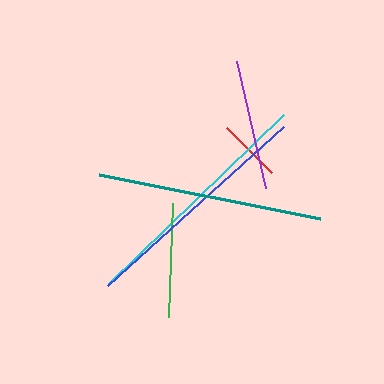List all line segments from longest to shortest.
From longest to shortest: cyan, blue, teal, purple, green, red.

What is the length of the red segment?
The red segment is approximately 64 pixels long.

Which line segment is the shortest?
The red line is the shortest at approximately 64 pixels.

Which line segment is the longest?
The cyan line is the longest at approximately 243 pixels.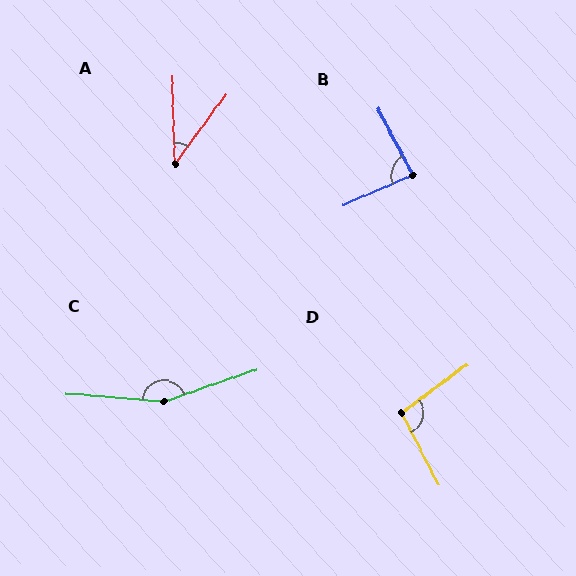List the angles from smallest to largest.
A (38°), B (86°), D (99°), C (157°).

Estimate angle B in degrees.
Approximately 86 degrees.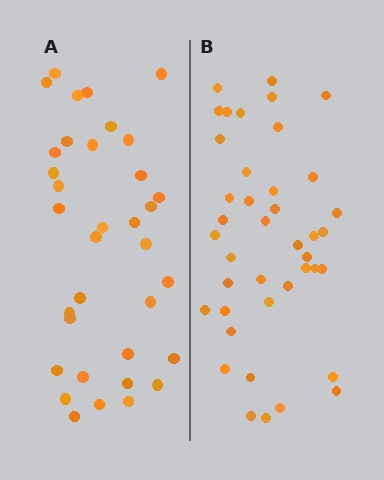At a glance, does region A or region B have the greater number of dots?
Region B (the right region) has more dots.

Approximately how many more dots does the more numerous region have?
Region B has about 6 more dots than region A.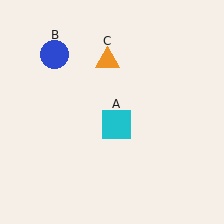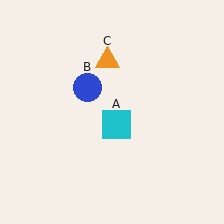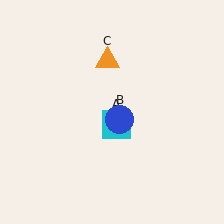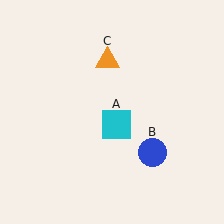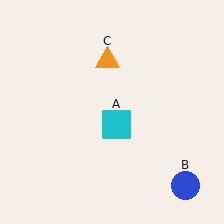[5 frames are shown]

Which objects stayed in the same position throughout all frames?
Cyan square (object A) and orange triangle (object C) remained stationary.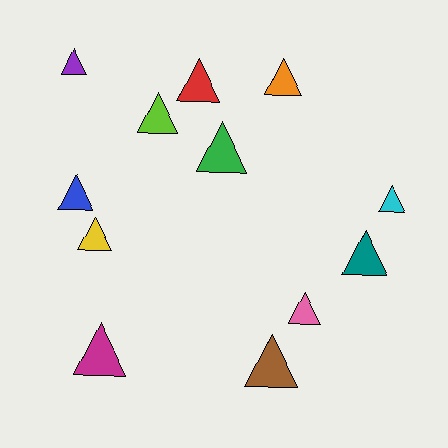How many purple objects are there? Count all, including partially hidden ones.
There is 1 purple object.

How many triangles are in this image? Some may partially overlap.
There are 12 triangles.